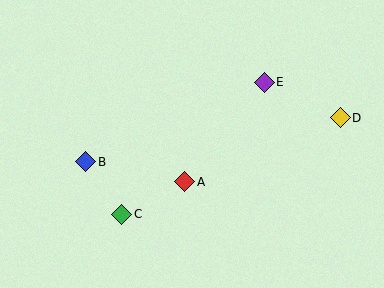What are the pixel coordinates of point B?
Point B is at (86, 162).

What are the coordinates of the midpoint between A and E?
The midpoint between A and E is at (225, 132).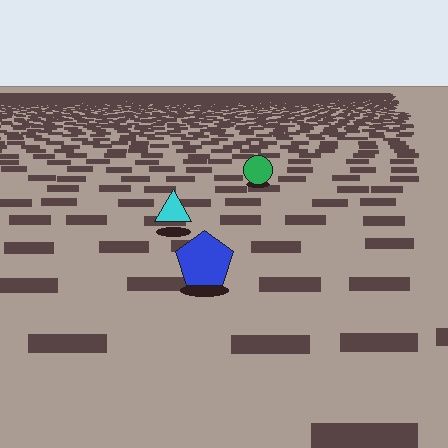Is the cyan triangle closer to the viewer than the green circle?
Yes. The cyan triangle is closer — you can tell from the texture gradient: the ground texture is coarser near it.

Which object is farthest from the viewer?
The green circle is farthest from the viewer. It appears smaller and the ground texture around it is denser.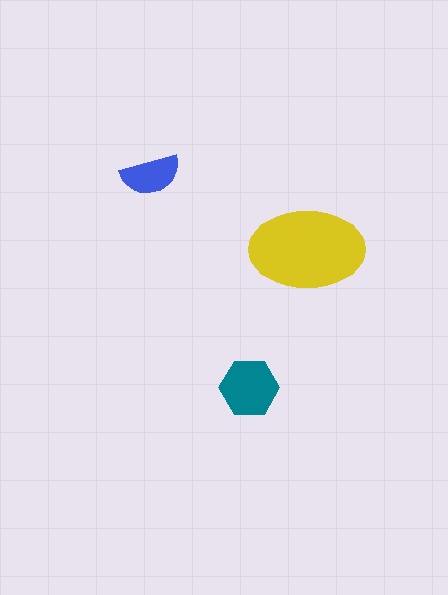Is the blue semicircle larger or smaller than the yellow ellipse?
Smaller.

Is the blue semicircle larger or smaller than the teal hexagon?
Smaller.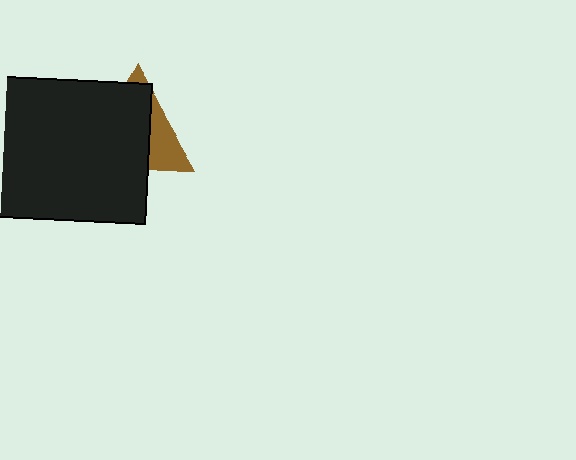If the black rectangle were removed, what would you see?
You would see the complete brown triangle.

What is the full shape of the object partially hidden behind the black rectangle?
The partially hidden object is a brown triangle.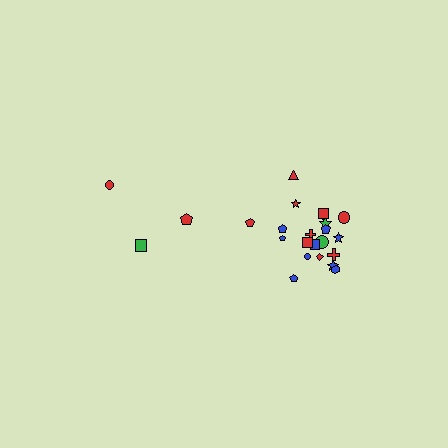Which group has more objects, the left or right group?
The right group.